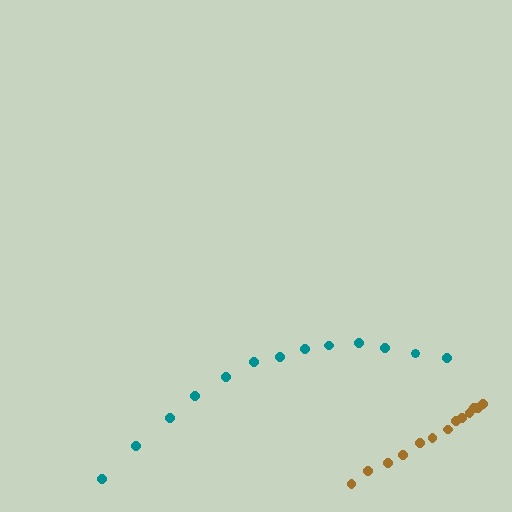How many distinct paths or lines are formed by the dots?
There are 2 distinct paths.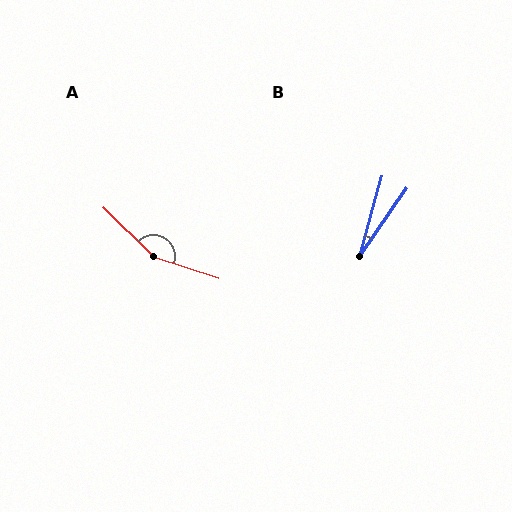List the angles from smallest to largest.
B (19°), A (154°).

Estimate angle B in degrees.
Approximately 19 degrees.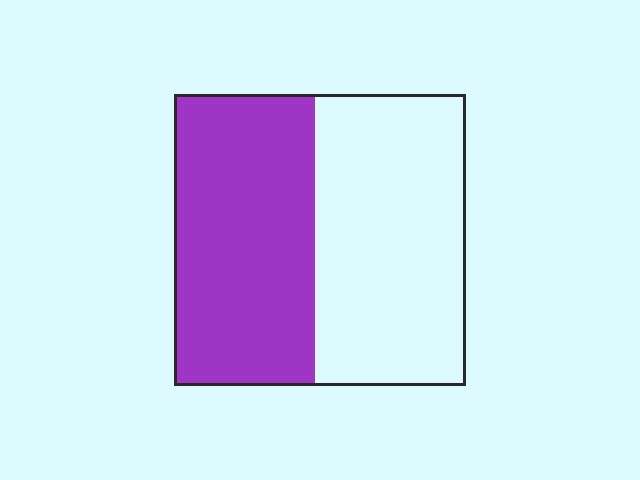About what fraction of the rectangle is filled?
About one half (1/2).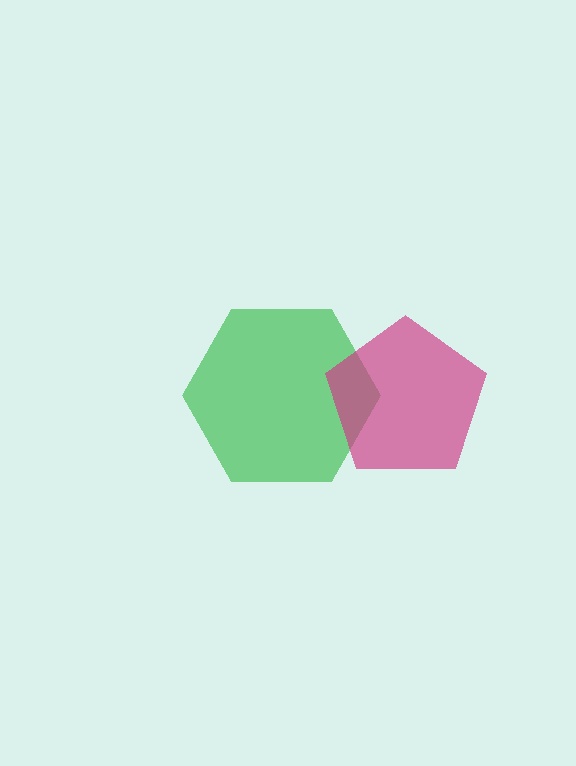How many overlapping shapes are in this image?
There are 2 overlapping shapes in the image.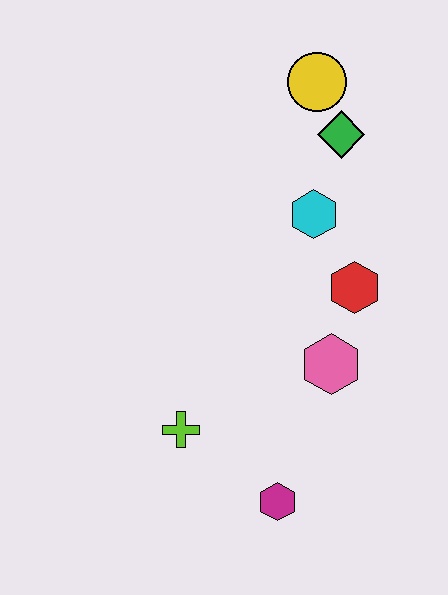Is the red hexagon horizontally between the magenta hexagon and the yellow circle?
No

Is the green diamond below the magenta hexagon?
No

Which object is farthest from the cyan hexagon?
The magenta hexagon is farthest from the cyan hexagon.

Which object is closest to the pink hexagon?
The red hexagon is closest to the pink hexagon.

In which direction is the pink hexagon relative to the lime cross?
The pink hexagon is to the right of the lime cross.